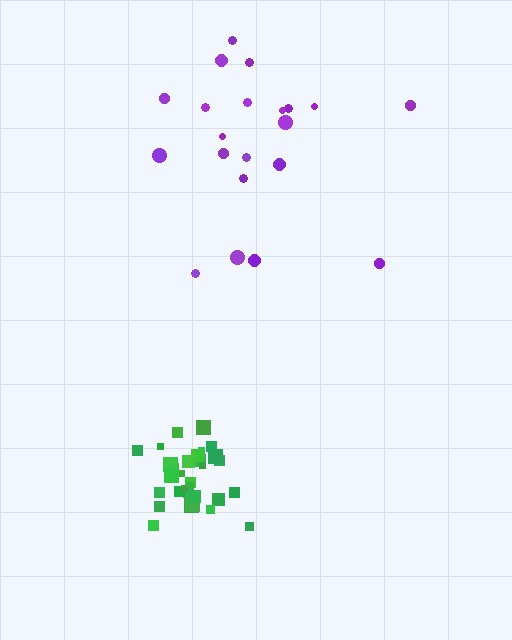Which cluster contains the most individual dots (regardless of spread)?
Green (32).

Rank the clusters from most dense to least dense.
green, purple.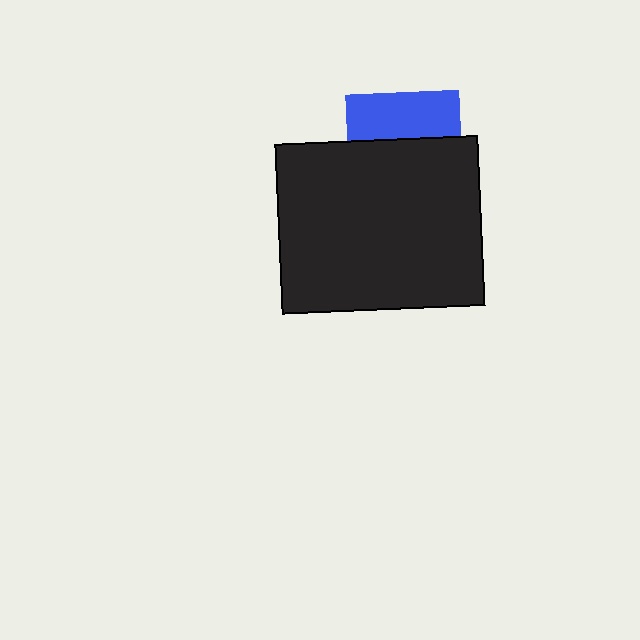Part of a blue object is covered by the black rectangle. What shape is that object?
It is a square.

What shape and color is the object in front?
The object in front is a black rectangle.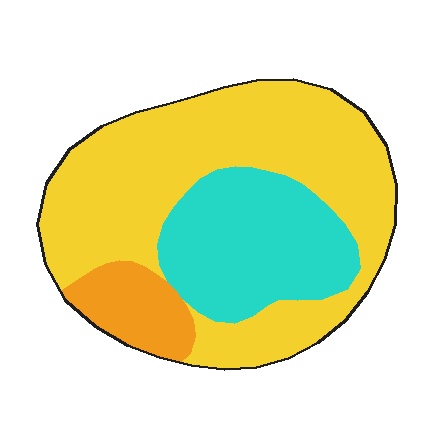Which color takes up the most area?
Yellow, at roughly 60%.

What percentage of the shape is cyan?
Cyan covers roughly 30% of the shape.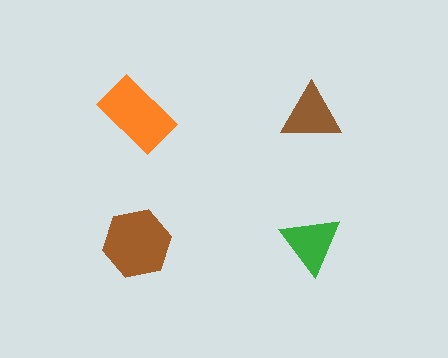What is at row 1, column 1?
An orange rectangle.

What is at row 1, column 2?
A brown triangle.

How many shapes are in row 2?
2 shapes.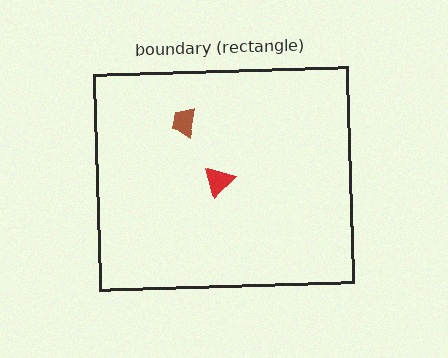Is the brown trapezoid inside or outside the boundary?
Inside.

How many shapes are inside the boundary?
2 inside, 0 outside.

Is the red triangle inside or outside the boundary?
Inside.